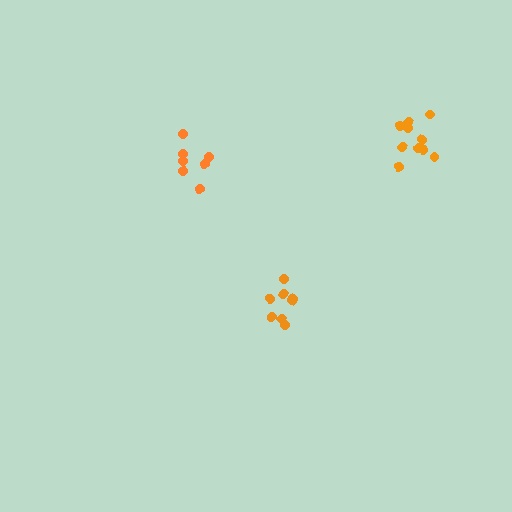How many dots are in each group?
Group 1: 7 dots, Group 2: 10 dots, Group 3: 8 dots (25 total).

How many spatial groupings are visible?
There are 3 spatial groupings.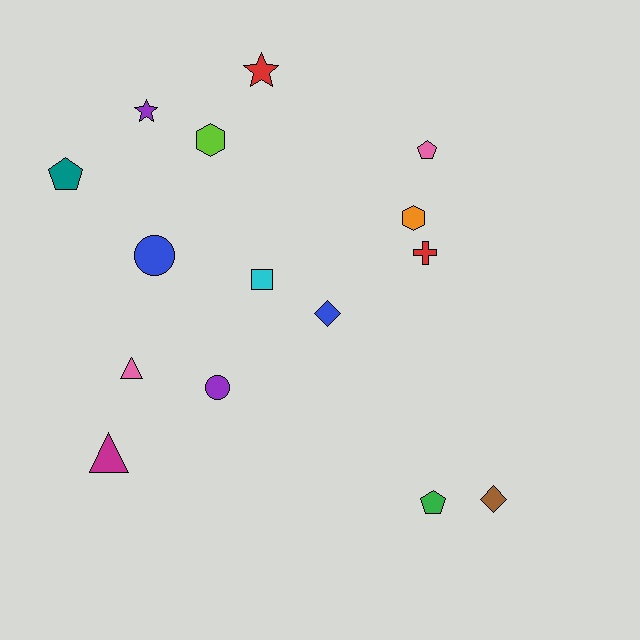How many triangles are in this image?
There are 2 triangles.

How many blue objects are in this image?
There are 2 blue objects.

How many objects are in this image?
There are 15 objects.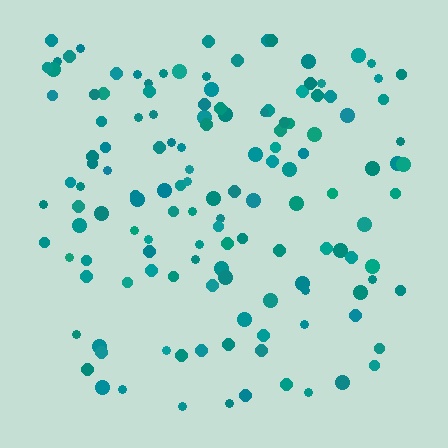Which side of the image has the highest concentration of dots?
The top.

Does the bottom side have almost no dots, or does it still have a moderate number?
Still a moderate number, just noticeably fewer than the top.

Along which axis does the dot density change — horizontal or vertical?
Vertical.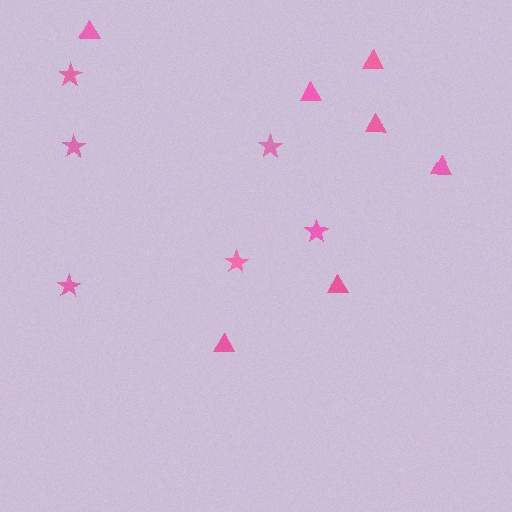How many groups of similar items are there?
There are 2 groups: one group of triangles (7) and one group of stars (6).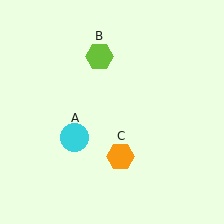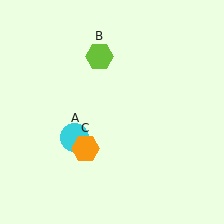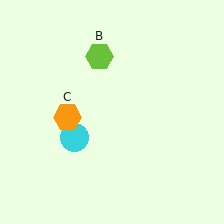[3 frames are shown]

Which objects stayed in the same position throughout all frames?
Cyan circle (object A) and lime hexagon (object B) remained stationary.